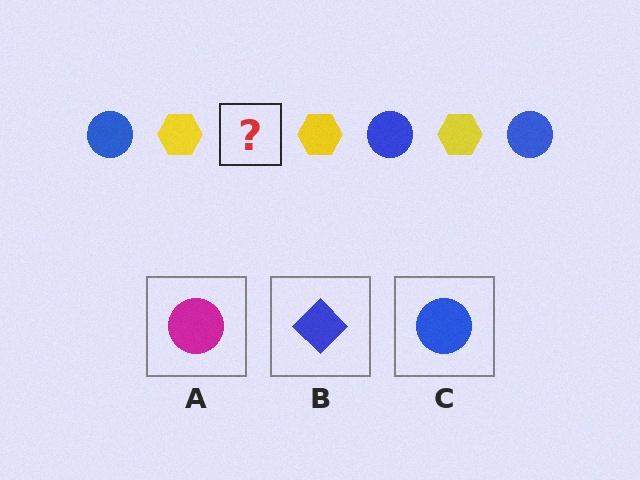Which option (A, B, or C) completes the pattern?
C.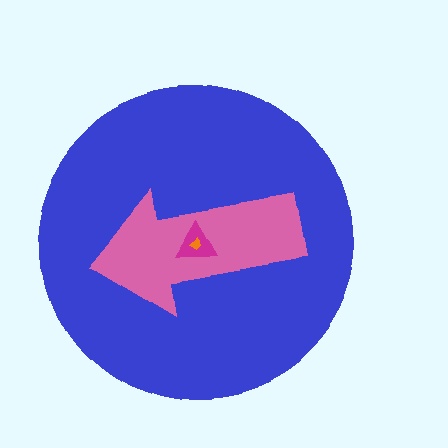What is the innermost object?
The orange trapezoid.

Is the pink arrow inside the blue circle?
Yes.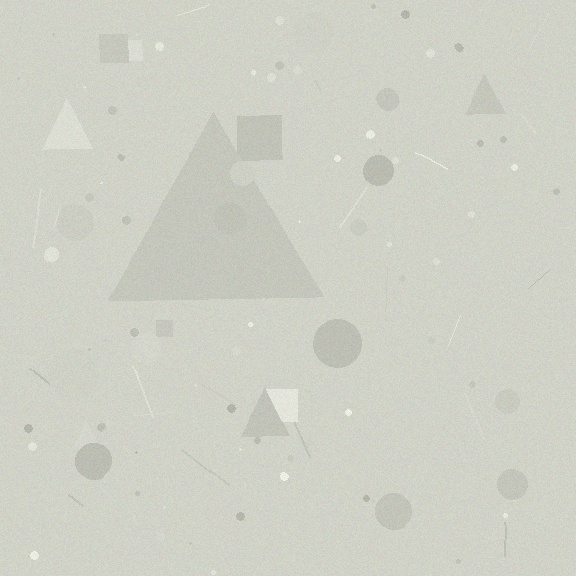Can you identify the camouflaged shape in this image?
The camouflaged shape is a triangle.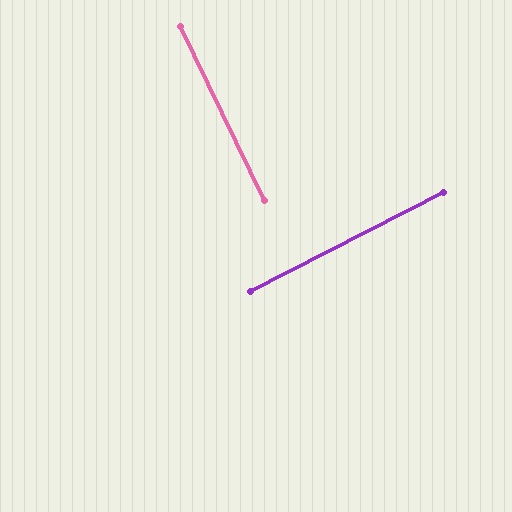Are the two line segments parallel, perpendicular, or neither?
Perpendicular — they meet at approximately 89°.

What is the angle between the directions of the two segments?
Approximately 89 degrees.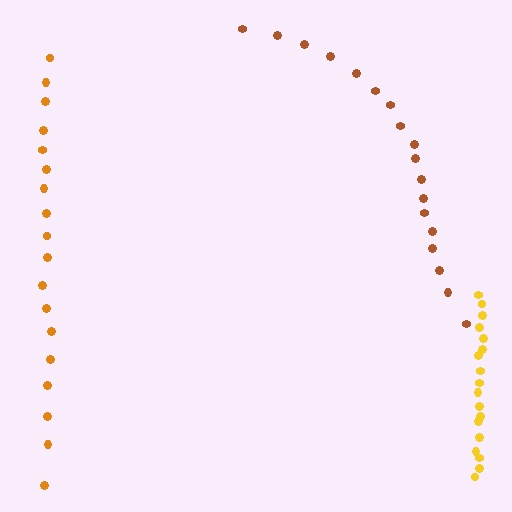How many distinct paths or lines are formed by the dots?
There are 3 distinct paths.